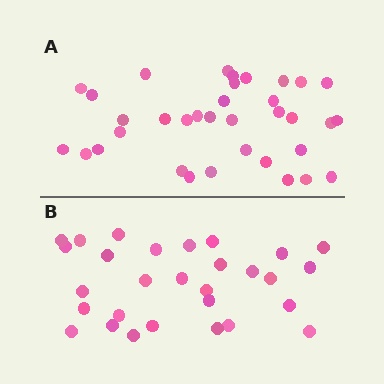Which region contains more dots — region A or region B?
Region A (the top region) has more dots.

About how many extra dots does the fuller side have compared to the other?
Region A has about 6 more dots than region B.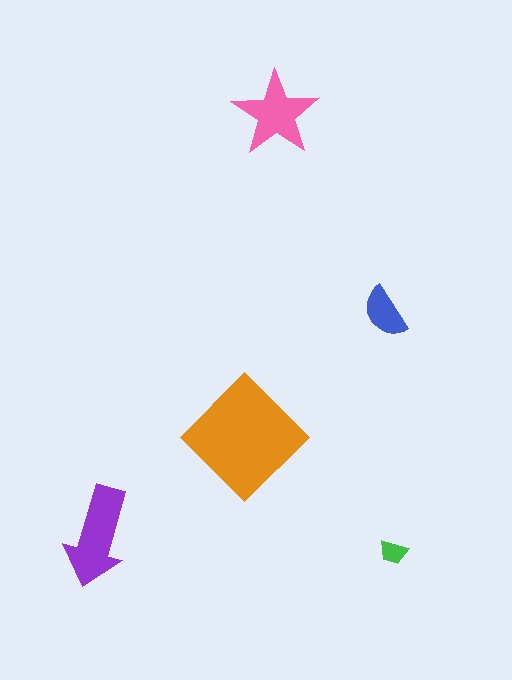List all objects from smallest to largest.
The green trapezoid, the blue semicircle, the pink star, the purple arrow, the orange diamond.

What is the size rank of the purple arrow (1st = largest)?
2nd.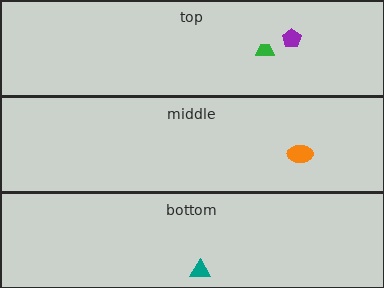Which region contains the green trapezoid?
The top region.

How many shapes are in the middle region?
1.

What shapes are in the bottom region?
The teal triangle.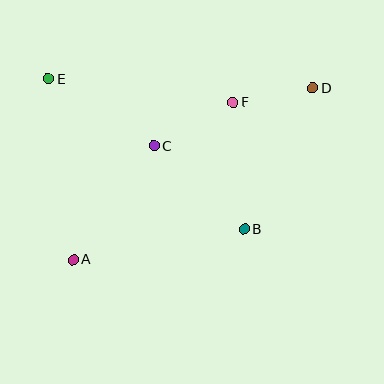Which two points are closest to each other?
Points D and F are closest to each other.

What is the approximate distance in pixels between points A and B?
The distance between A and B is approximately 174 pixels.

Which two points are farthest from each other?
Points A and D are farthest from each other.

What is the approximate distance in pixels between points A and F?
The distance between A and F is approximately 224 pixels.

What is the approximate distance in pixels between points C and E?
The distance between C and E is approximately 125 pixels.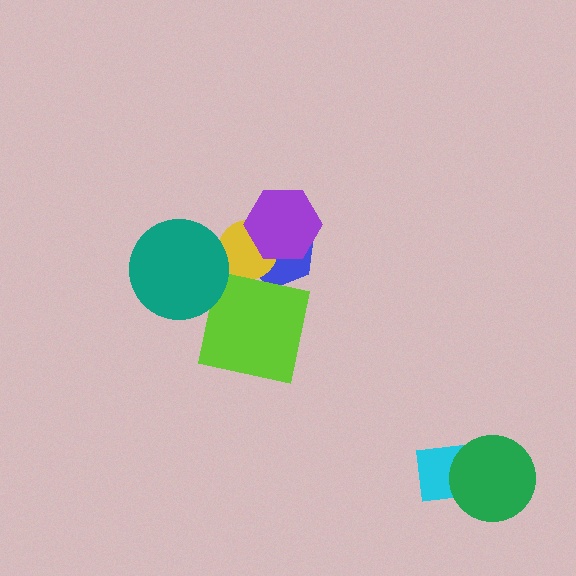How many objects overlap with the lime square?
0 objects overlap with the lime square.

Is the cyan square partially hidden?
Yes, it is partially covered by another shape.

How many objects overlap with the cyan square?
1 object overlaps with the cyan square.